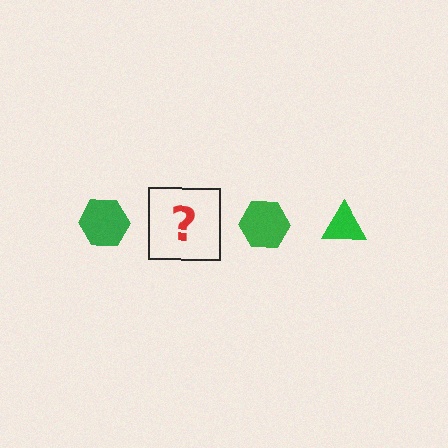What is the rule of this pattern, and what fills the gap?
The rule is that the pattern cycles through hexagon, triangle shapes in green. The gap should be filled with a green triangle.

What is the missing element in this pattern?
The missing element is a green triangle.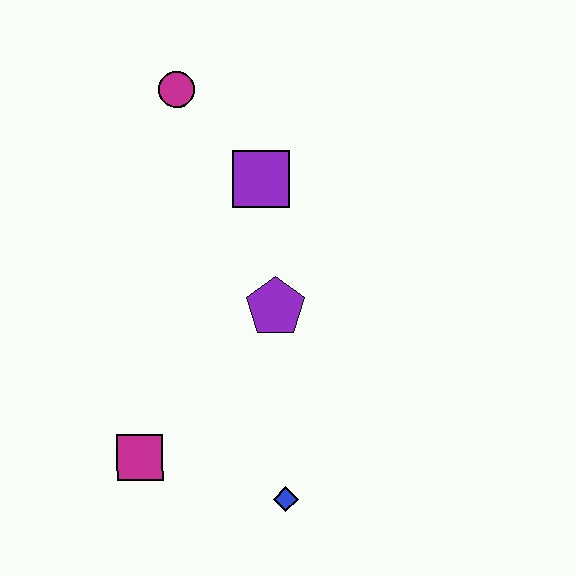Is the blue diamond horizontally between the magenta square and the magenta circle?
No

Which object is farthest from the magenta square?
The magenta circle is farthest from the magenta square.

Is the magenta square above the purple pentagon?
No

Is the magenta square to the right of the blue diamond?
No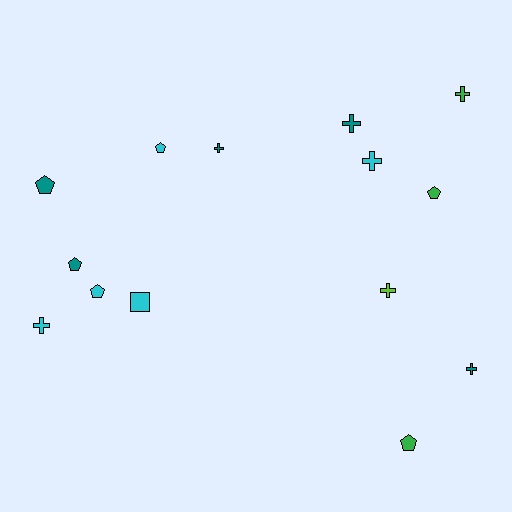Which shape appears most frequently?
Cross, with 7 objects.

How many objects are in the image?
There are 14 objects.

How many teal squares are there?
There are no teal squares.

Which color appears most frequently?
Teal, with 5 objects.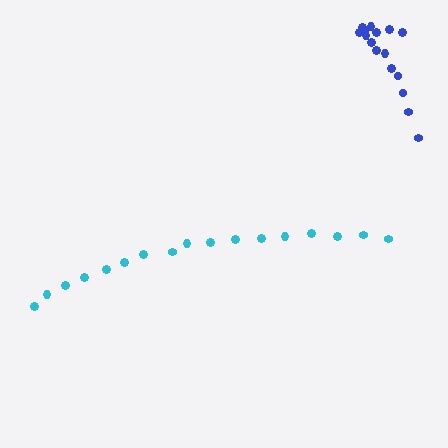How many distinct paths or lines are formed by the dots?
There are 2 distinct paths.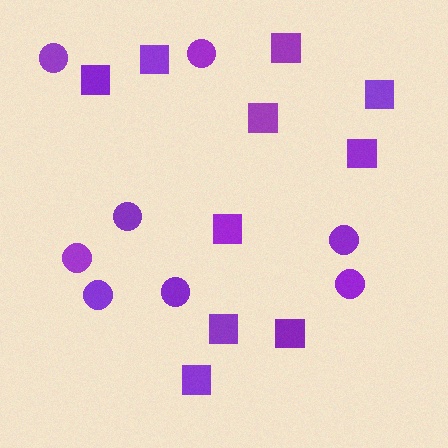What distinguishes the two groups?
There are 2 groups: one group of circles (8) and one group of squares (10).